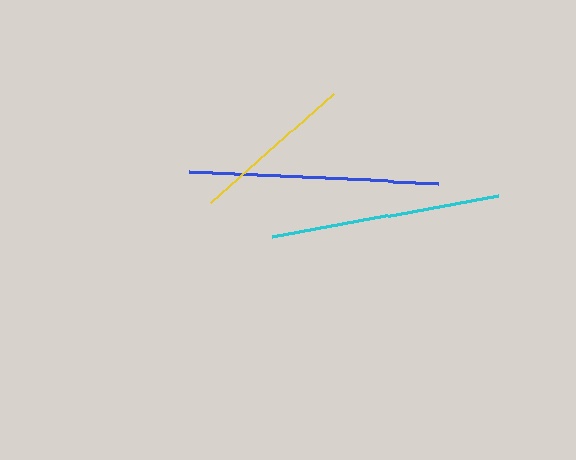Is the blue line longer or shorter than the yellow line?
The blue line is longer than the yellow line.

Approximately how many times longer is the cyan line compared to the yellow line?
The cyan line is approximately 1.4 times the length of the yellow line.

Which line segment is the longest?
The blue line is the longest at approximately 249 pixels.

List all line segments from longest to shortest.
From longest to shortest: blue, cyan, yellow.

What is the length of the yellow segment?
The yellow segment is approximately 164 pixels long.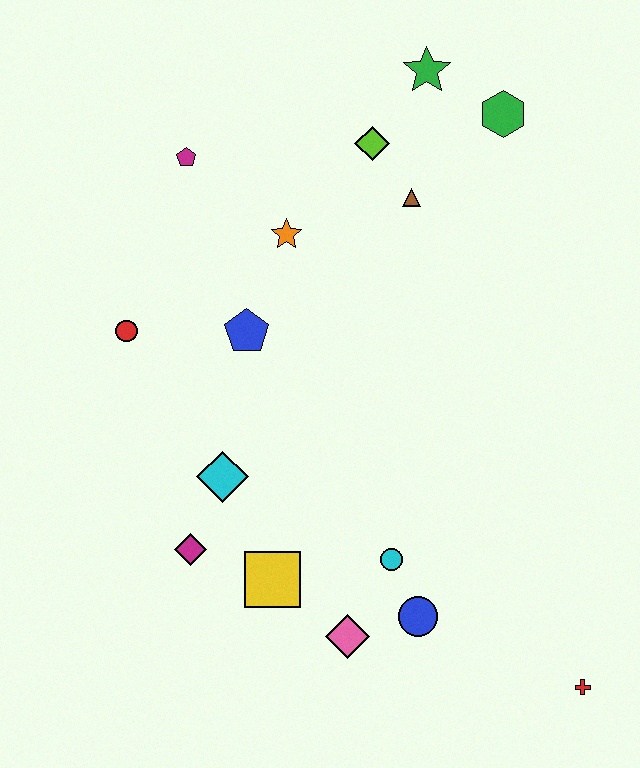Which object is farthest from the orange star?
The red cross is farthest from the orange star.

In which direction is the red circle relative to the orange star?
The red circle is to the left of the orange star.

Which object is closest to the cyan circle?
The blue circle is closest to the cyan circle.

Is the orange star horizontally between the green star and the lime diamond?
No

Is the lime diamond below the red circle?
No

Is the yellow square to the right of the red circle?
Yes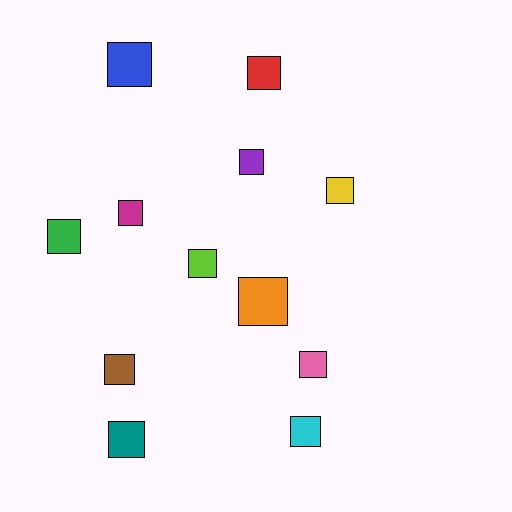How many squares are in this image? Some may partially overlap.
There are 12 squares.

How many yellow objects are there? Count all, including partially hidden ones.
There is 1 yellow object.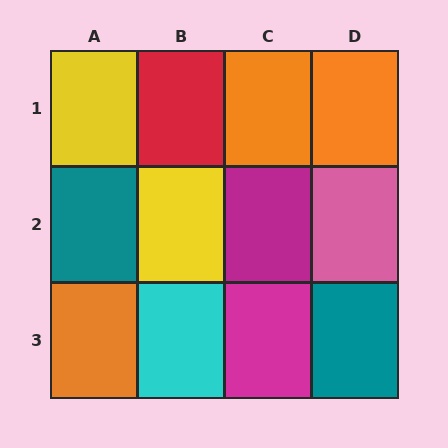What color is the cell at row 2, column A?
Teal.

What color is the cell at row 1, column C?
Orange.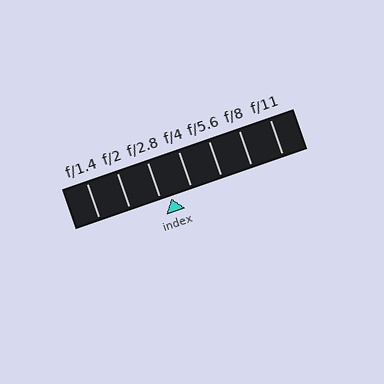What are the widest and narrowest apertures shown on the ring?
The widest aperture shown is f/1.4 and the narrowest is f/11.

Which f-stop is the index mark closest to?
The index mark is closest to f/2.8.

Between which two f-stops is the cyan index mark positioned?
The index mark is between f/2.8 and f/4.